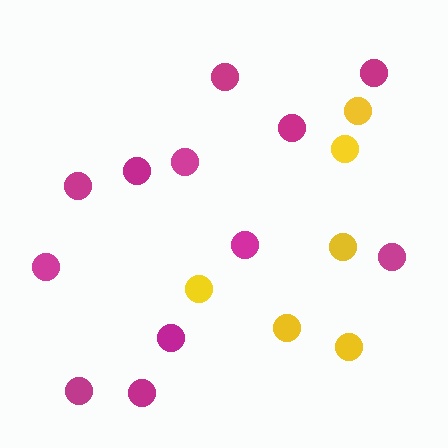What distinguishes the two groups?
There are 2 groups: one group of magenta circles (12) and one group of yellow circles (6).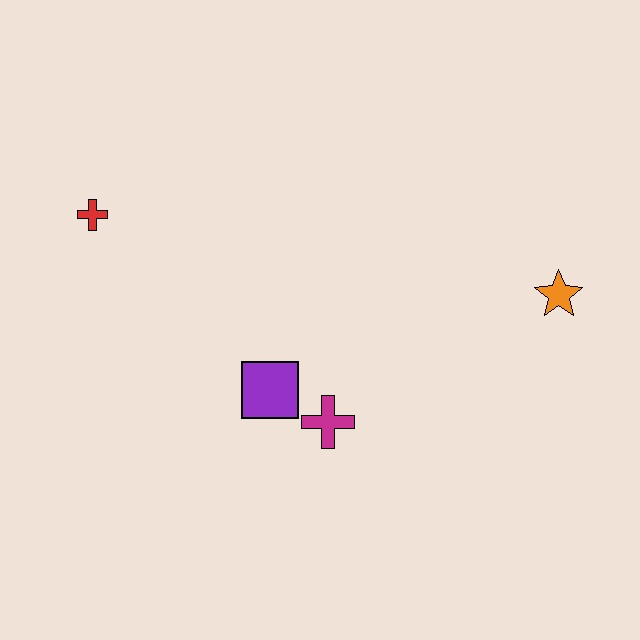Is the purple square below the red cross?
Yes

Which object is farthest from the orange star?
The red cross is farthest from the orange star.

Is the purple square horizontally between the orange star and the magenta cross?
No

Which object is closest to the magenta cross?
The purple square is closest to the magenta cross.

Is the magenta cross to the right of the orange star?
No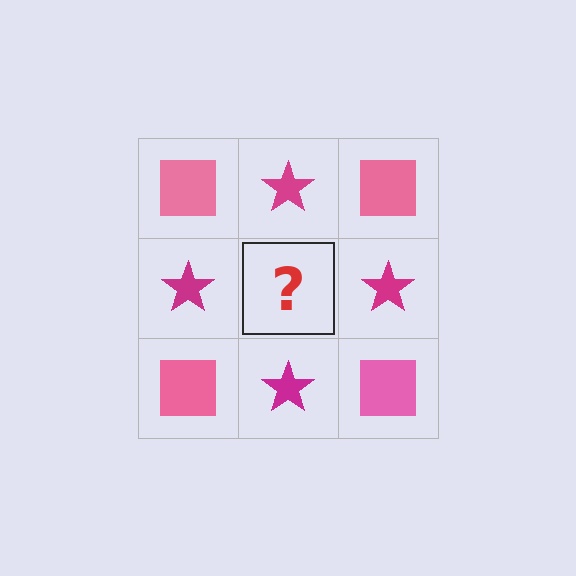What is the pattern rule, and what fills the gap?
The rule is that it alternates pink square and magenta star in a checkerboard pattern. The gap should be filled with a pink square.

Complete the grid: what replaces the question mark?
The question mark should be replaced with a pink square.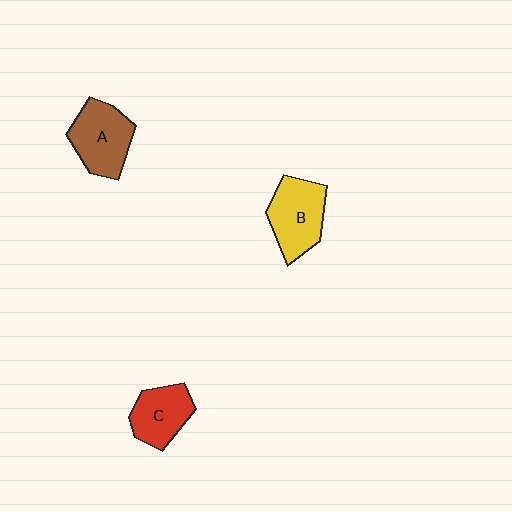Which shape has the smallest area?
Shape C (red).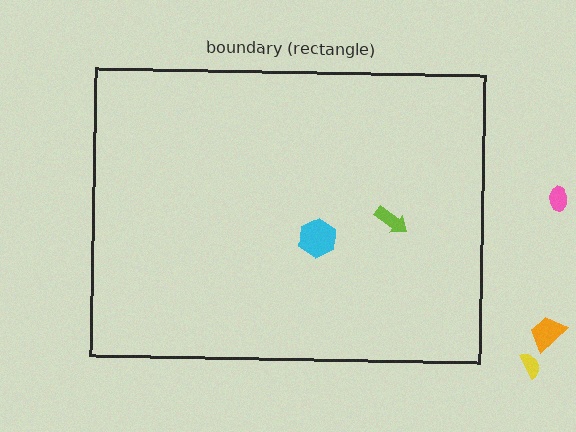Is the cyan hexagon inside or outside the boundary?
Inside.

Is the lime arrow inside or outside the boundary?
Inside.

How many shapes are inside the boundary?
2 inside, 3 outside.